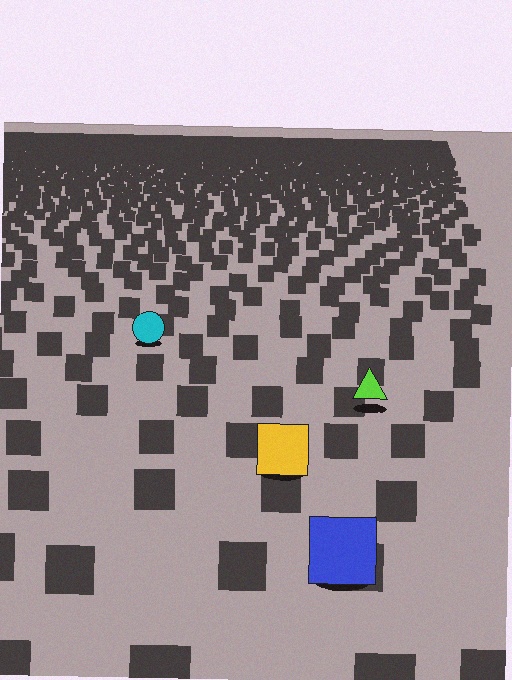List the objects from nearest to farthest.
From nearest to farthest: the blue square, the yellow square, the lime triangle, the cyan circle.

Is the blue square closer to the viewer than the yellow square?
Yes. The blue square is closer — you can tell from the texture gradient: the ground texture is coarser near it.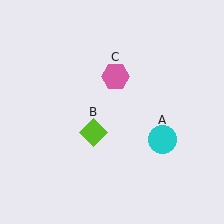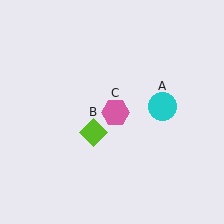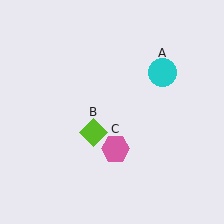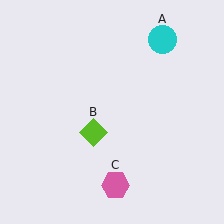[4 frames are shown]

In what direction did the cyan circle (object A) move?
The cyan circle (object A) moved up.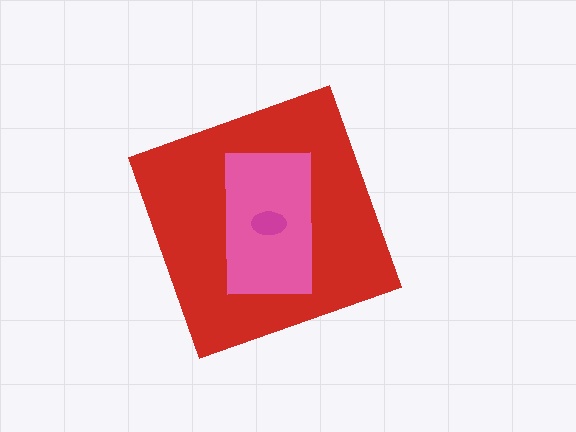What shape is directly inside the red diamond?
The pink rectangle.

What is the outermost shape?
The red diamond.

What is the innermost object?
The magenta ellipse.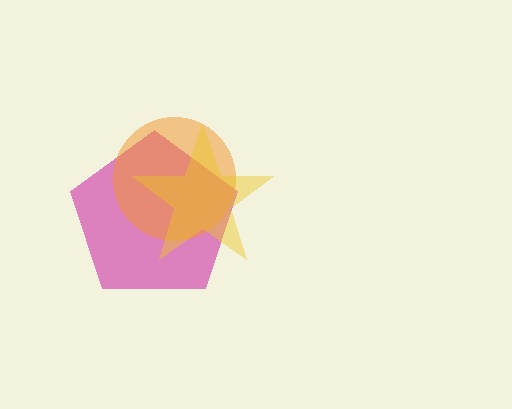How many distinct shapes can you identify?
There are 3 distinct shapes: a magenta pentagon, an orange circle, a yellow star.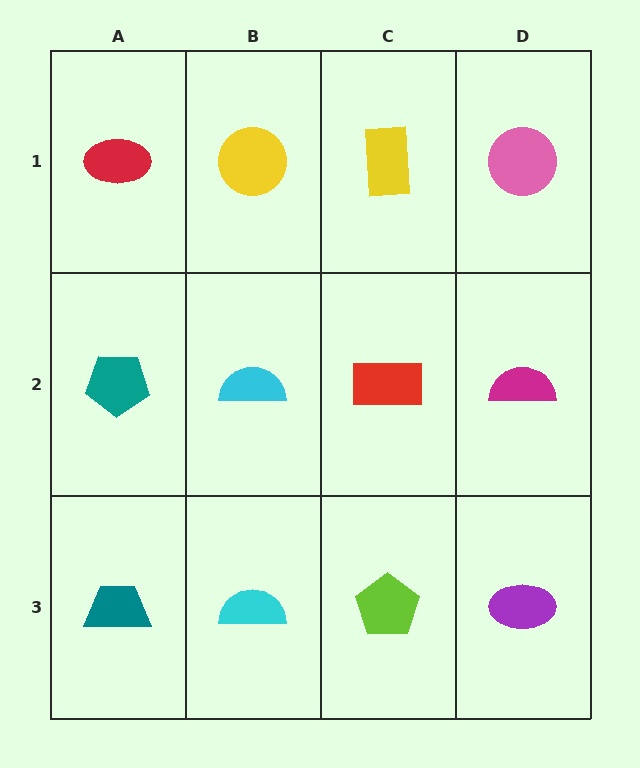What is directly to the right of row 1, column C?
A pink circle.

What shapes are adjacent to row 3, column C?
A red rectangle (row 2, column C), a cyan semicircle (row 3, column B), a purple ellipse (row 3, column D).